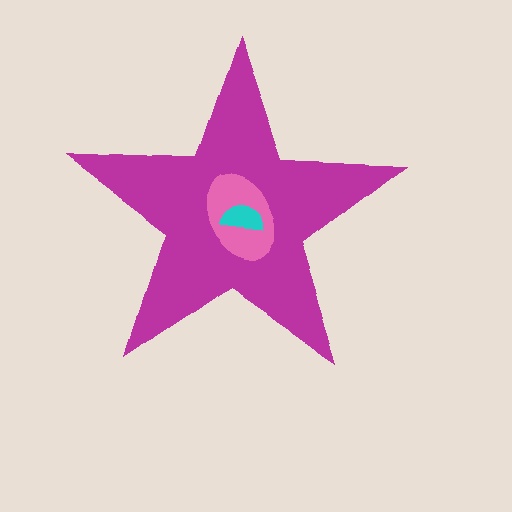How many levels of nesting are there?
3.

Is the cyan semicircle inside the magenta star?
Yes.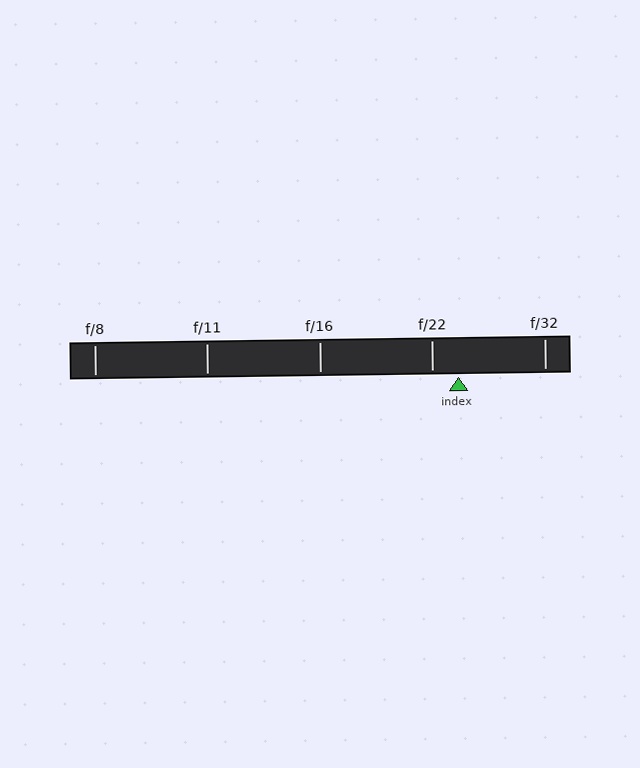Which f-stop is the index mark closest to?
The index mark is closest to f/22.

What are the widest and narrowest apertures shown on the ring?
The widest aperture shown is f/8 and the narrowest is f/32.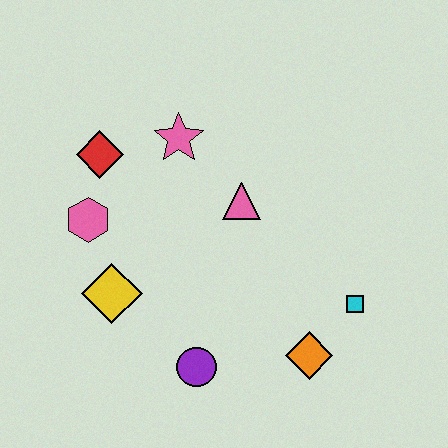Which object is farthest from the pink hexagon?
The cyan square is farthest from the pink hexagon.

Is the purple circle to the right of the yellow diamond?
Yes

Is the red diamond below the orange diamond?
No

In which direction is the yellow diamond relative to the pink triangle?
The yellow diamond is to the left of the pink triangle.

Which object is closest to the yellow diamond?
The pink hexagon is closest to the yellow diamond.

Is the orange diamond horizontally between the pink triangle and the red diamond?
No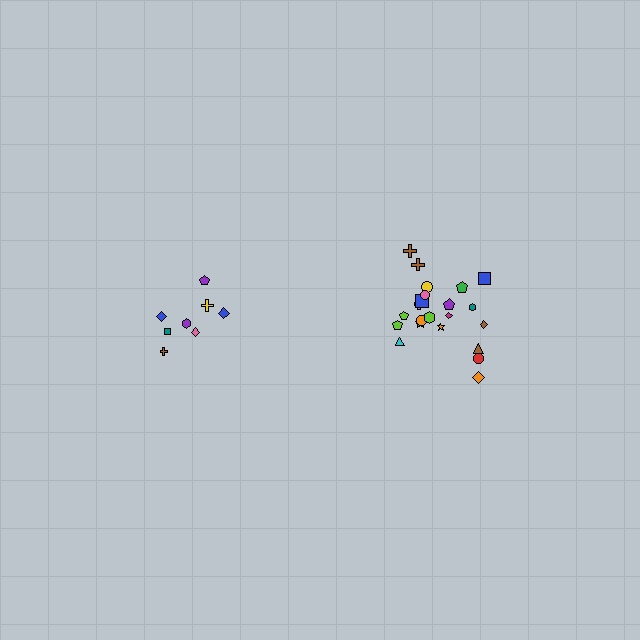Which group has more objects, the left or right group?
The right group.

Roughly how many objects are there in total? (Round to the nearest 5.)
Roughly 30 objects in total.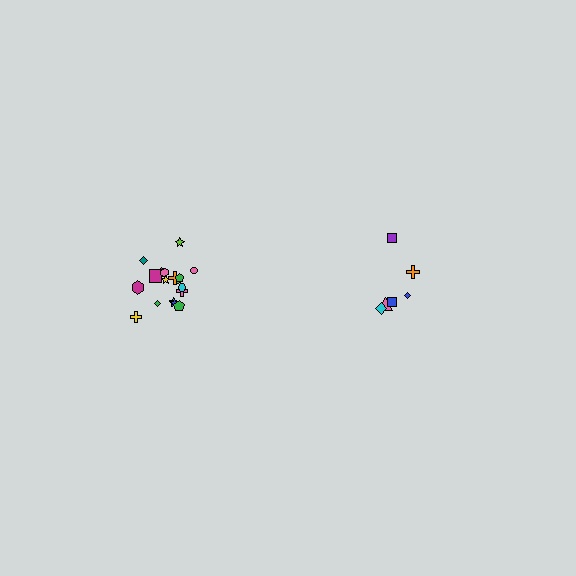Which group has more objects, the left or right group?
The left group.